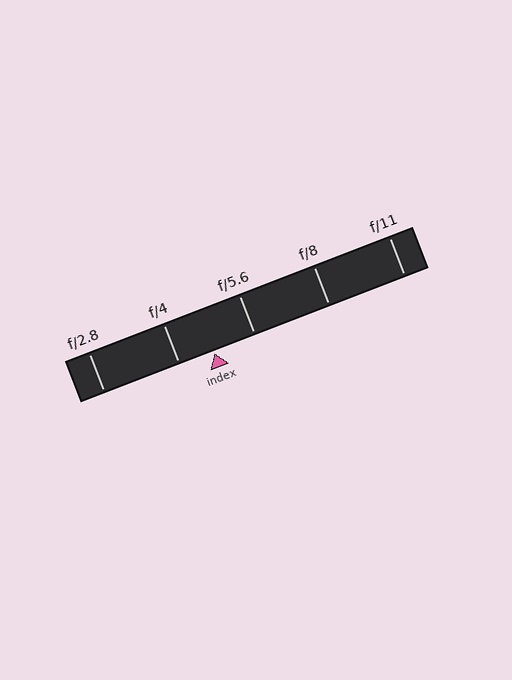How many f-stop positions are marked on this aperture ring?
There are 5 f-stop positions marked.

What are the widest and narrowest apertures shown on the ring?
The widest aperture shown is f/2.8 and the narrowest is f/11.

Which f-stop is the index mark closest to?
The index mark is closest to f/4.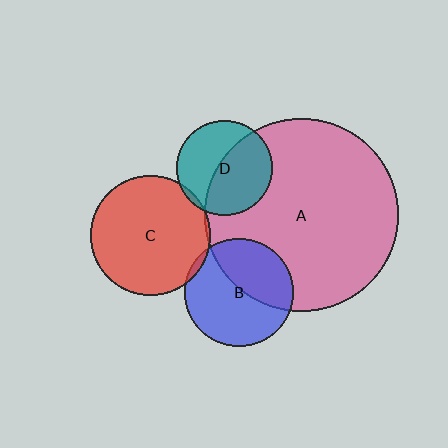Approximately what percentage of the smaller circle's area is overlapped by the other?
Approximately 55%.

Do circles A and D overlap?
Yes.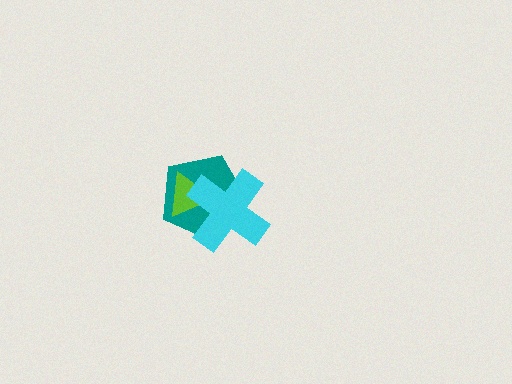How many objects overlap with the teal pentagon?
2 objects overlap with the teal pentagon.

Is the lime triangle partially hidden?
Yes, it is partially covered by another shape.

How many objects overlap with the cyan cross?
2 objects overlap with the cyan cross.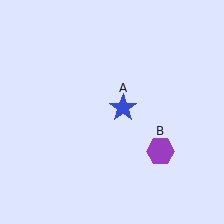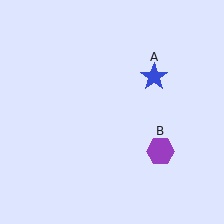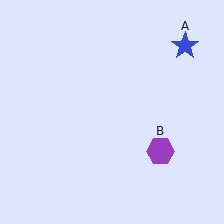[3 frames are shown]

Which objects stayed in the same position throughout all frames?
Purple hexagon (object B) remained stationary.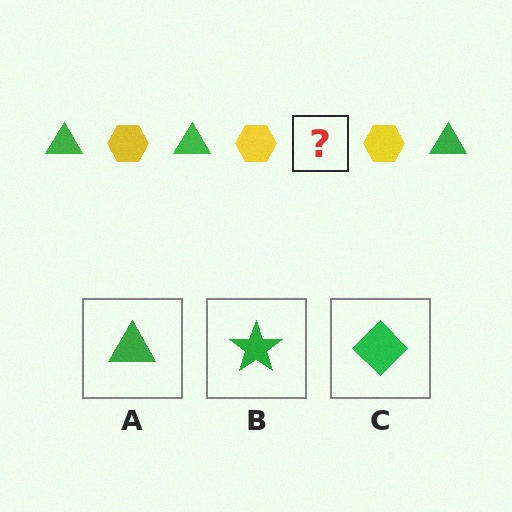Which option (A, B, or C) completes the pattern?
A.